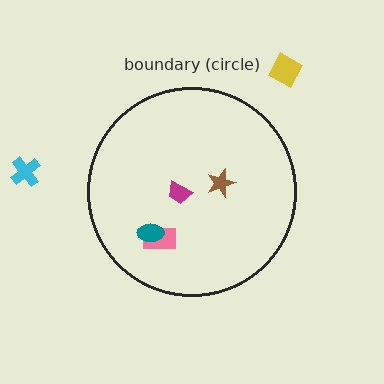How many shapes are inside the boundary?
4 inside, 2 outside.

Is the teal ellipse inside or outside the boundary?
Inside.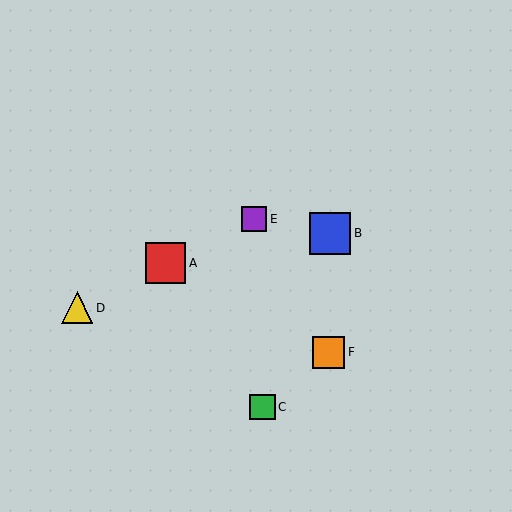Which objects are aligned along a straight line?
Objects A, D, E are aligned along a straight line.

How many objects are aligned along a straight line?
3 objects (A, D, E) are aligned along a straight line.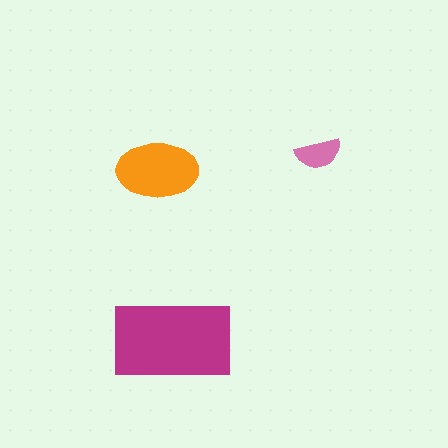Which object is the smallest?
The pink semicircle.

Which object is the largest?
The magenta rectangle.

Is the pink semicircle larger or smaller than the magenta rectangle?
Smaller.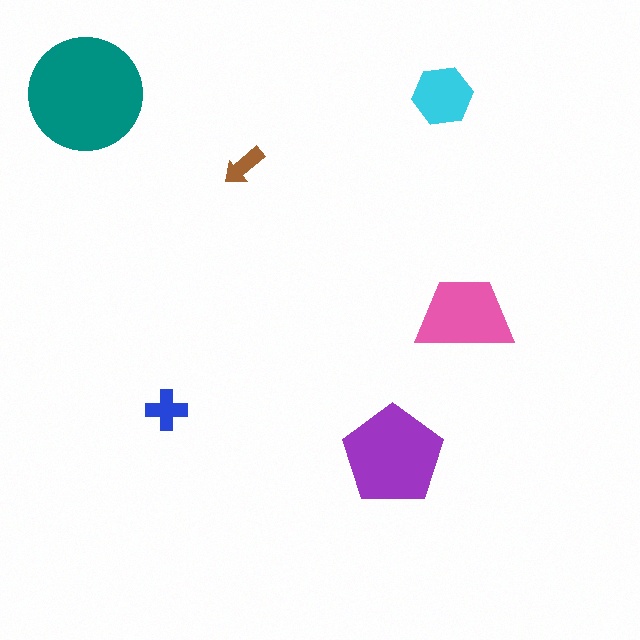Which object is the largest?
The teal circle.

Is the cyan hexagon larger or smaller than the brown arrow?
Larger.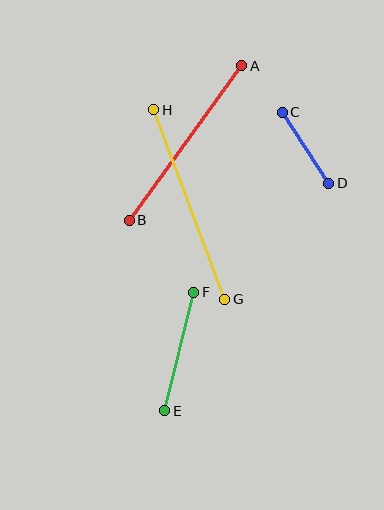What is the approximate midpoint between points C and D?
The midpoint is at approximately (305, 148) pixels.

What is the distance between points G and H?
The distance is approximately 202 pixels.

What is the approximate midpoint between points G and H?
The midpoint is at approximately (189, 204) pixels.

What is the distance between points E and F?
The distance is approximately 122 pixels.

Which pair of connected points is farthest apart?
Points G and H are farthest apart.